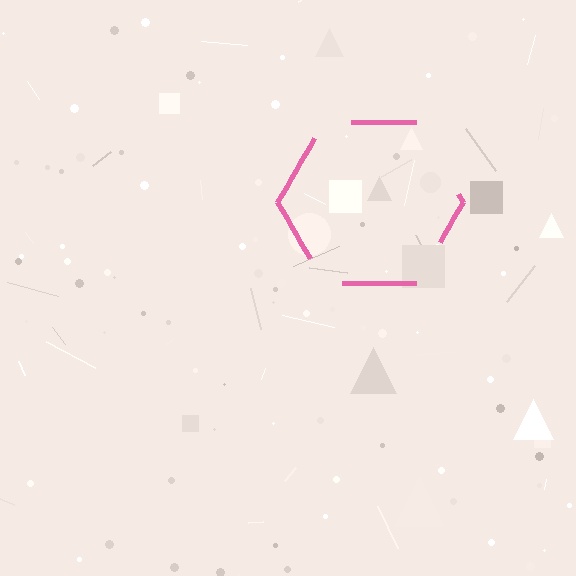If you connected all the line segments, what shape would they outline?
They would outline a hexagon.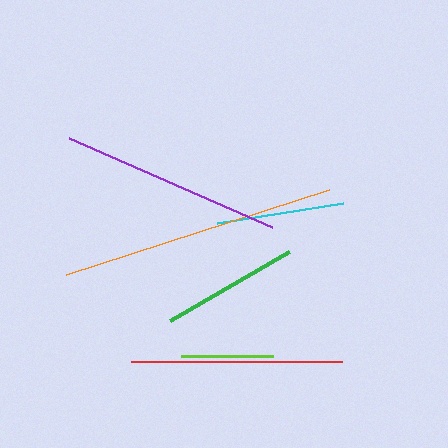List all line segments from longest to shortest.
From longest to shortest: orange, purple, red, green, cyan, lime.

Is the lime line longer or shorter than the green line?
The green line is longer than the lime line.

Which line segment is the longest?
The orange line is the longest at approximately 276 pixels.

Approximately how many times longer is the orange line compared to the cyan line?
The orange line is approximately 2.2 times the length of the cyan line.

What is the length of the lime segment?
The lime segment is approximately 92 pixels long.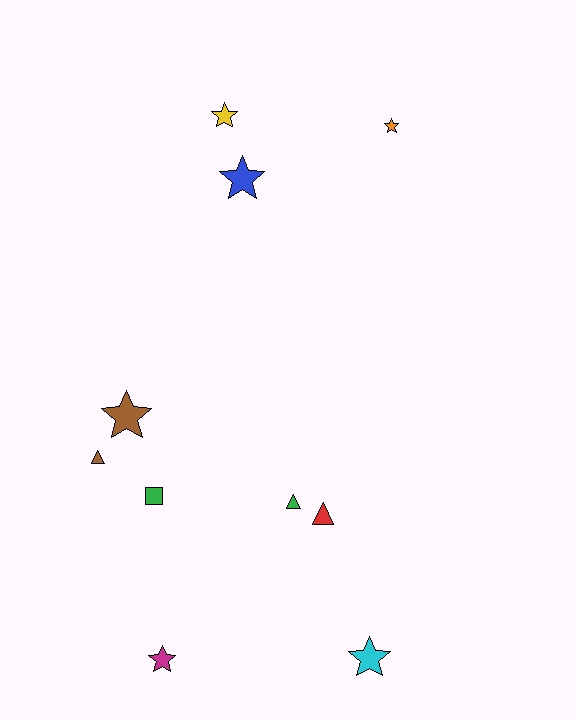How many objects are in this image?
There are 10 objects.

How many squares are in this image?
There is 1 square.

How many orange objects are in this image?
There is 1 orange object.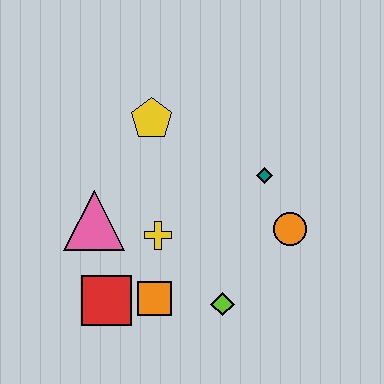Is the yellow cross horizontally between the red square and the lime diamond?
Yes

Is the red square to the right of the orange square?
No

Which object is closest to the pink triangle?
The yellow cross is closest to the pink triangle.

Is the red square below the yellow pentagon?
Yes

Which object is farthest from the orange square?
The yellow pentagon is farthest from the orange square.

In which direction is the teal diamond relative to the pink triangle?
The teal diamond is to the right of the pink triangle.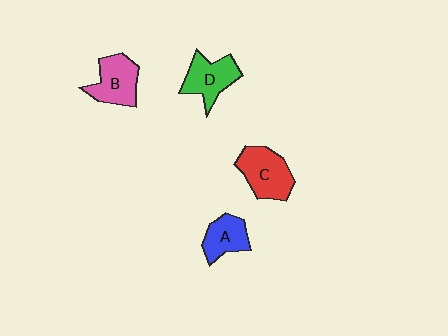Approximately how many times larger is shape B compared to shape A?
Approximately 1.3 times.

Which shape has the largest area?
Shape C (red).